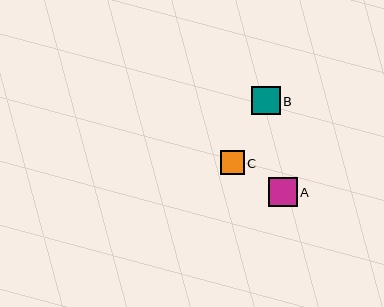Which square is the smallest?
Square C is the smallest with a size of approximately 24 pixels.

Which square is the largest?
Square A is the largest with a size of approximately 29 pixels.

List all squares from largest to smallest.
From largest to smallest: A, B, C.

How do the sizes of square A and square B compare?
Square A and square B are approximately the same size.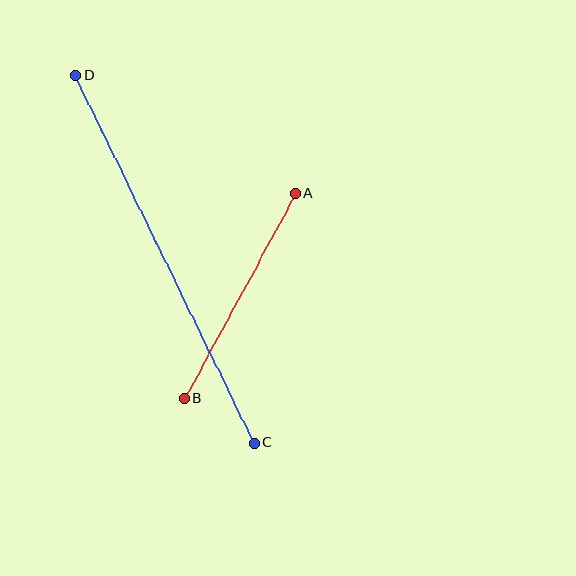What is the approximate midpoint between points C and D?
The midpoint is at approximately (165, 259) pixels.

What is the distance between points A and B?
The distance is approximately 234 pixels.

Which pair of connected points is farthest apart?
Points C and D are farthest apart.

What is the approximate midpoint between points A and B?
The midpoint is at approximately (240, 296) pixels.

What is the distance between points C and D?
The distance is approximately 409 pixels.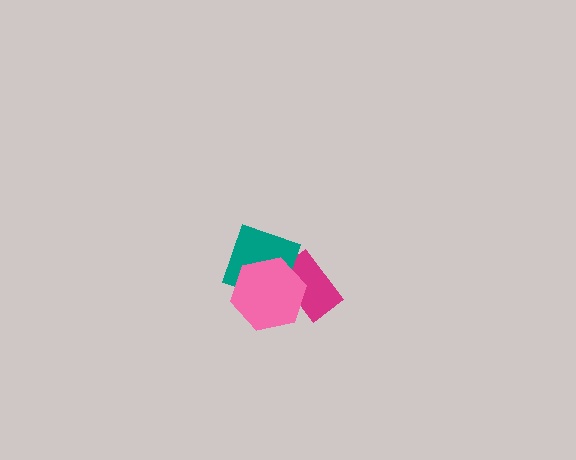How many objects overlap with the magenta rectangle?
2 objects overlap with the magenta rectangle.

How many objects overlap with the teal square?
2 objects overlap with the teal square.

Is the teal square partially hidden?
Yes, it is partially covered by another shape.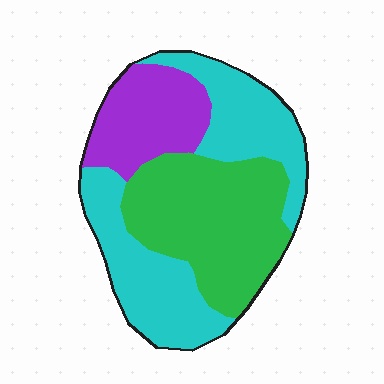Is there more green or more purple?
Green.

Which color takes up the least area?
Purple, at roughly 20%.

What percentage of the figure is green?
Green takes up between a third and a half of the figure.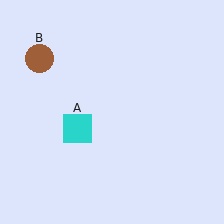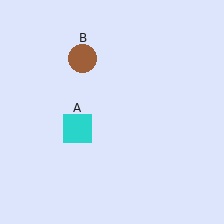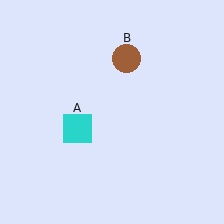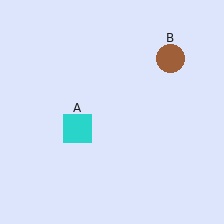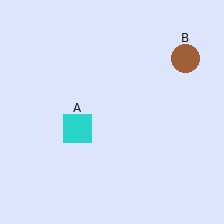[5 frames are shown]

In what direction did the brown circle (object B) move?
The brown circle (object B) moved right.